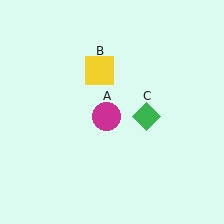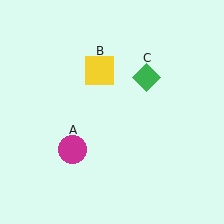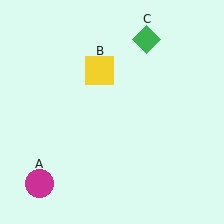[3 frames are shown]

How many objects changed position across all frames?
2 objects changed position: magenta circle (object A), green diamond (object C).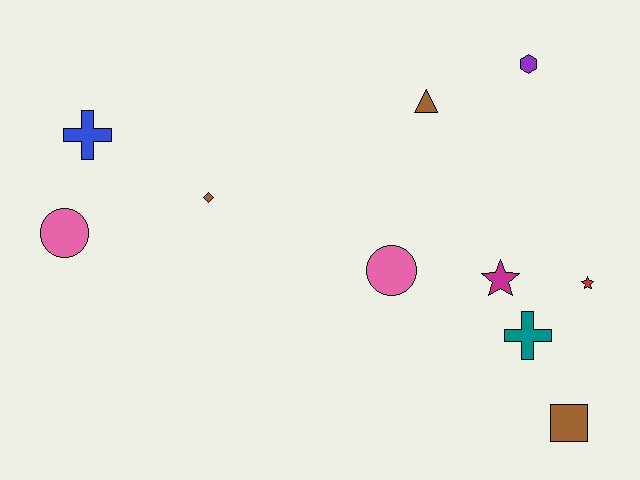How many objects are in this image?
There are 10 objects.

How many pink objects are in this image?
There are 2 pink objects.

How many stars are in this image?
There are 2 stars.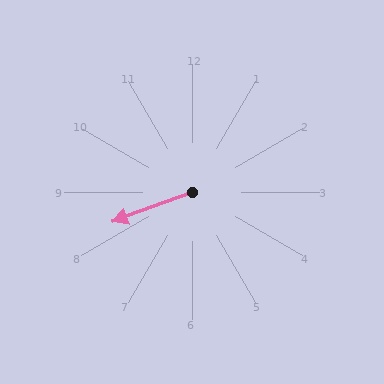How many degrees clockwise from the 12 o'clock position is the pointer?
Approximately 250 degrees.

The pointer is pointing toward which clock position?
Roughly 8 o'clock.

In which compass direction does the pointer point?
West.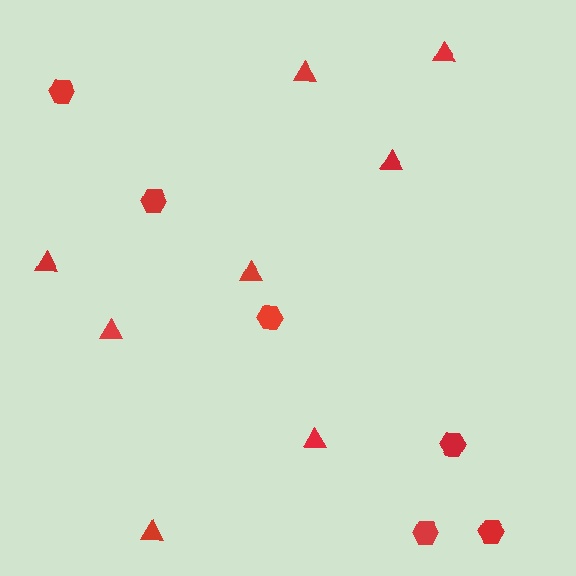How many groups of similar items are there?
There are 2 groups: one group of triangles (8) and one group of hexagons (6).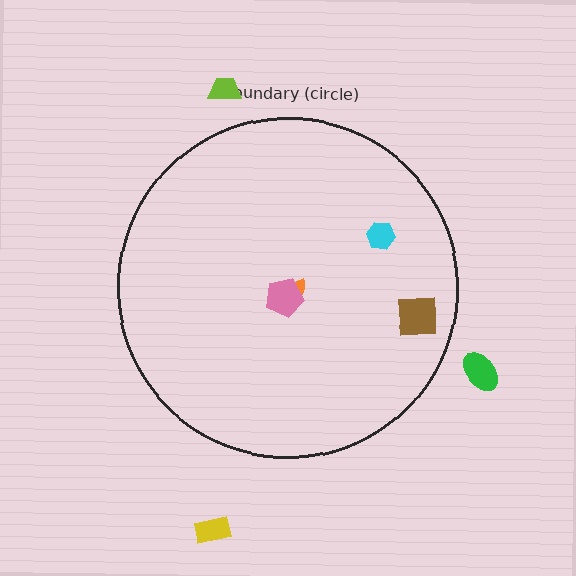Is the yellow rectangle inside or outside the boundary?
Outside.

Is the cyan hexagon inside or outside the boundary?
Inside.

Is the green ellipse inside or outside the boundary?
Outside.